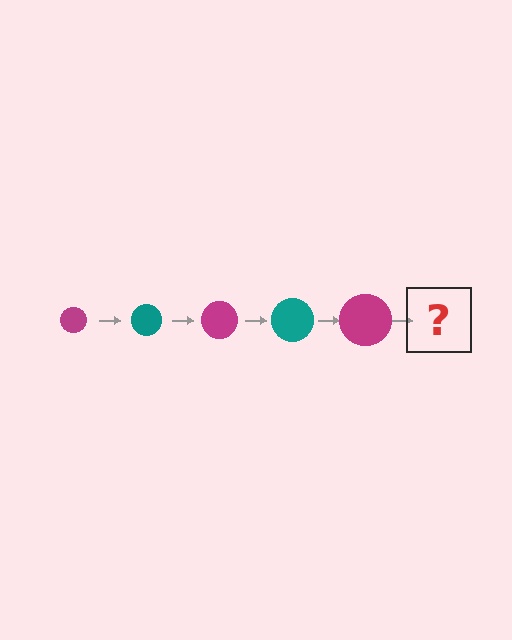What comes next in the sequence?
The next element should be a teal circle, larger than the previous one.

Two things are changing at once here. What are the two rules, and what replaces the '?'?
The two rules are that the circle grows larger each step and the color cycles through magenta and teal. The '?' should be a teal circle, larger than the previous one.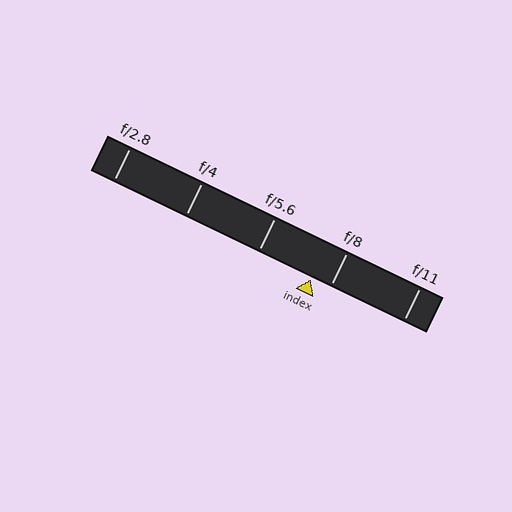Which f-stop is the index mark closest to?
The index mark is closest to f/8.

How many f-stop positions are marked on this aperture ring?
There are 5 f-stop positions marked.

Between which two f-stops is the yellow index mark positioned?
The index mark is between f/5.6 and f/8.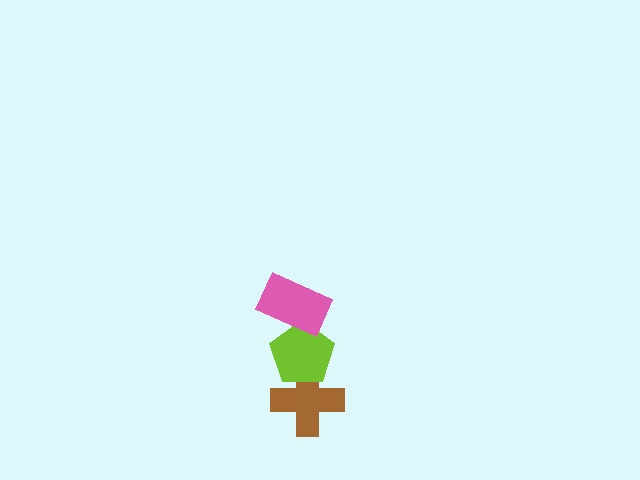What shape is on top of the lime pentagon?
The pink rectangle is on top of the lime pentagon.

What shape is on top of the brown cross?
The lime pentagon is on top of the brown cross.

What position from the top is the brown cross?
The brown cross is 3rd from the top.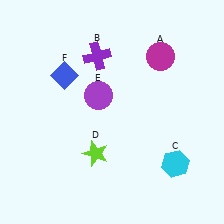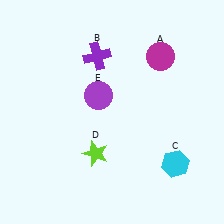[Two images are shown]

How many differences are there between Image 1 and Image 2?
There is 1 difference between the two images.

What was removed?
The blue diamond (F) was removed in Image 2.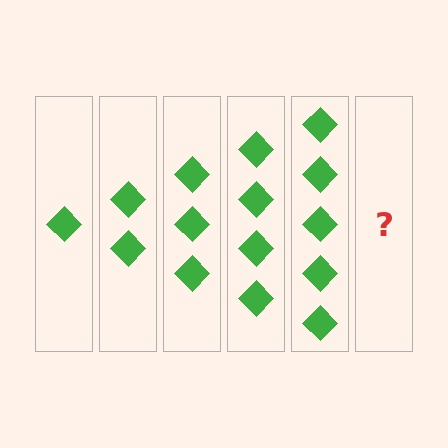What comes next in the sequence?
The next element should be 6 diamonds.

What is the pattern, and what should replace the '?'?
The pattern is that each step adds one more diamond. The '?' should be 6 diamonds.